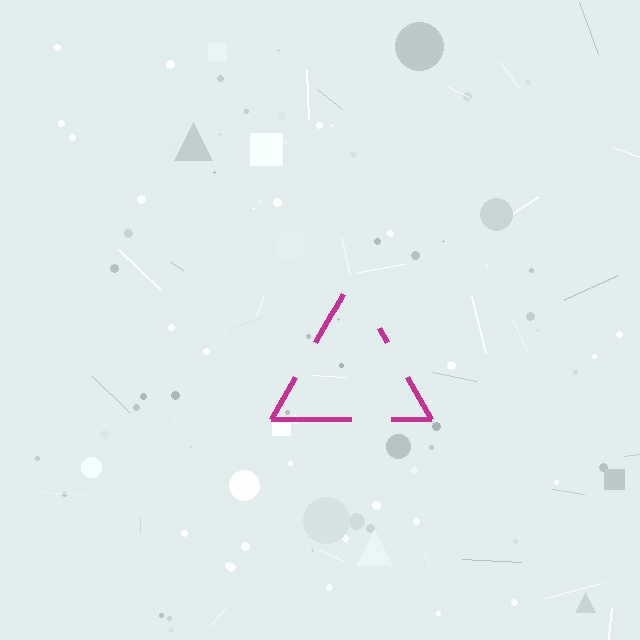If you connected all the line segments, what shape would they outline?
They would outline a triangle.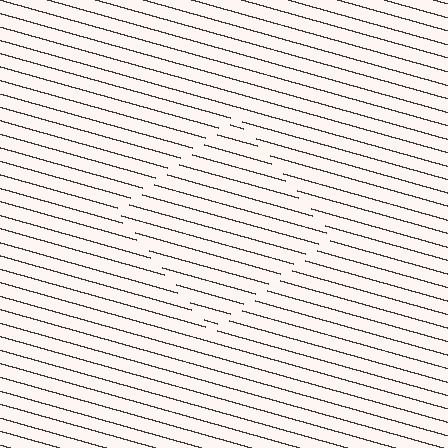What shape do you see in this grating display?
An illusory square. The interior of the shape contains the same grating, shifted by half a period — the contour is defined by the phase discontinuity where line-ends from the inner and outer gratings abut.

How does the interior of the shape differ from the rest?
The interior of the shape contains the same grating, shifted by half a period — the contour is defined by the phase discontinuity where line-ends from the inner and outer gratings abut.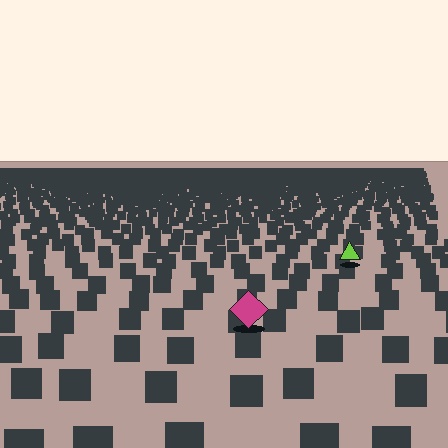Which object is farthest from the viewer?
The lime triangle is farthest from the viewer. It appears smaller and the ground texture around it is denser.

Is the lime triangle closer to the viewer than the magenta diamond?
No. The magenta diamond is closer — you can tell from the texture gradient: the ground texture is coarser near it.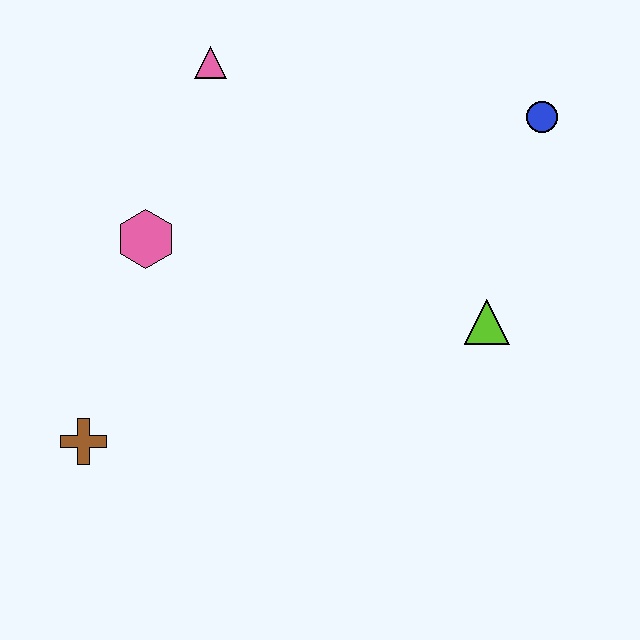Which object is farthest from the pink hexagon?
The blue circle is farthest from the pink hexagon.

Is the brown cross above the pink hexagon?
No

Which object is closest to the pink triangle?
The pink hexagon is closest to the pink triangle.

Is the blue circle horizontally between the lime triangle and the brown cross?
No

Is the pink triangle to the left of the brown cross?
No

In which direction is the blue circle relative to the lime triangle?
The blue circle is above the lime triangle.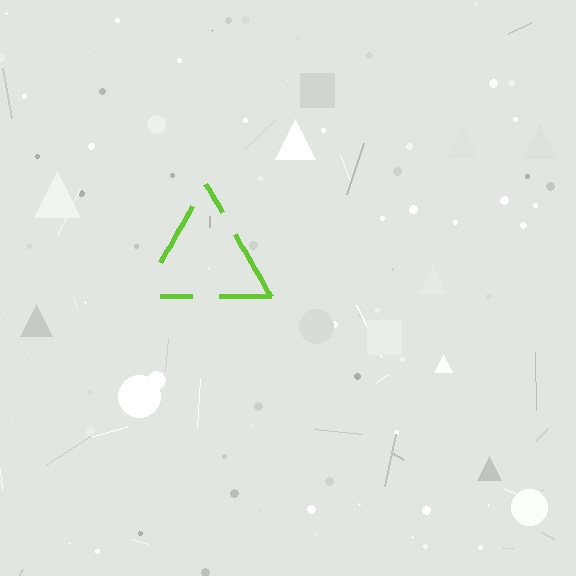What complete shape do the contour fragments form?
The contour fragments form a triangle.